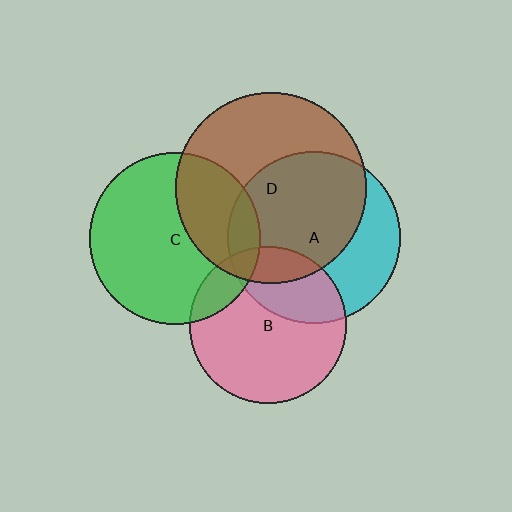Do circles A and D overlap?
Yes.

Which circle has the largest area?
Circle D (brown).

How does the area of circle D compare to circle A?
Approximately 1.2 times.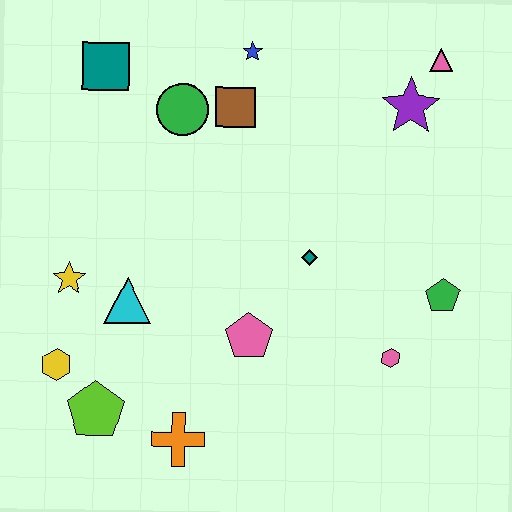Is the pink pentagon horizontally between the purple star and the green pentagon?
No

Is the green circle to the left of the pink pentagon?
Yes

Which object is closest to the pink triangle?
The purple star is closest to the pink triangle.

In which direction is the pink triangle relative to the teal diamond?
The pink triangle is above the teal diamond.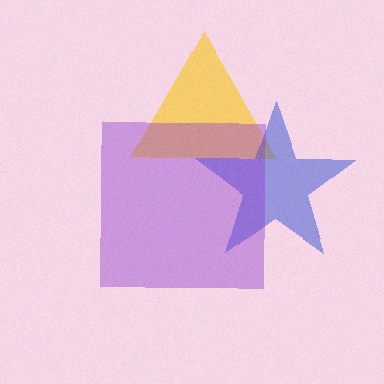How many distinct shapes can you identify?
There are 3 distinct shapes: a yellow triangle, a blue star, a purple square.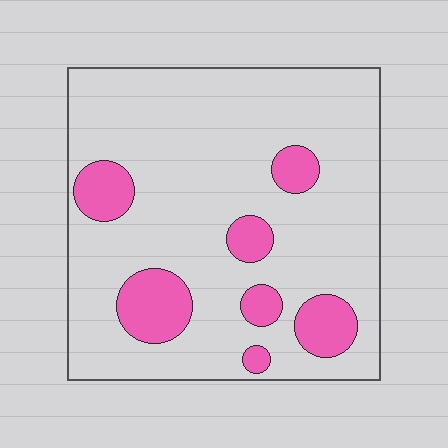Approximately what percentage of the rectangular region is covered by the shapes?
Approximately 15%.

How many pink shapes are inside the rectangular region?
7.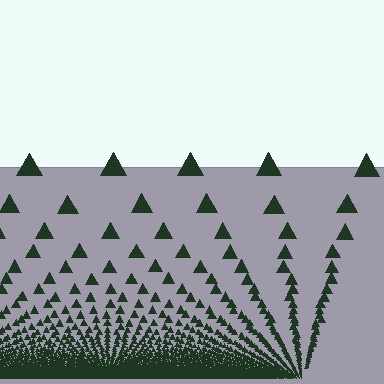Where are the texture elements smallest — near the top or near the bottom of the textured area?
Near the bottom.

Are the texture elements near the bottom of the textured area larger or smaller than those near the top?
Smaller. The gradient is inverted — elements near the bottom are smaller and denser.